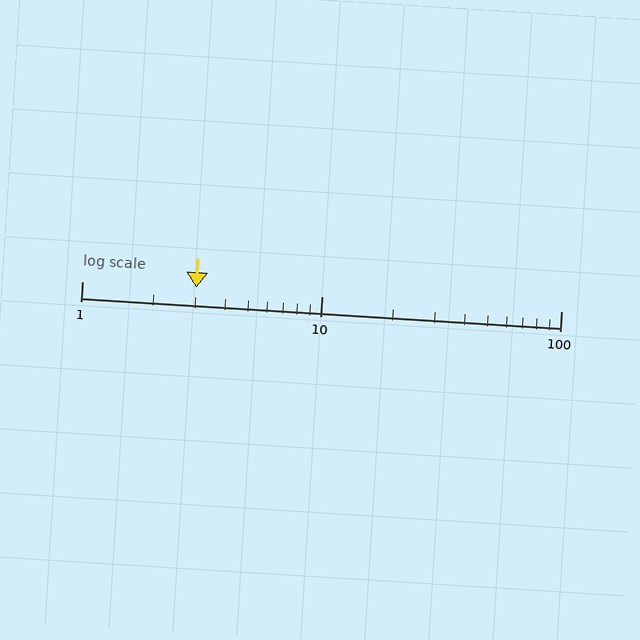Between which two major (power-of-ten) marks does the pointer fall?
The pointer is between 1 and 10.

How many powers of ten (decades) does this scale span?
The scale spans 2 decades, from 1 to 100.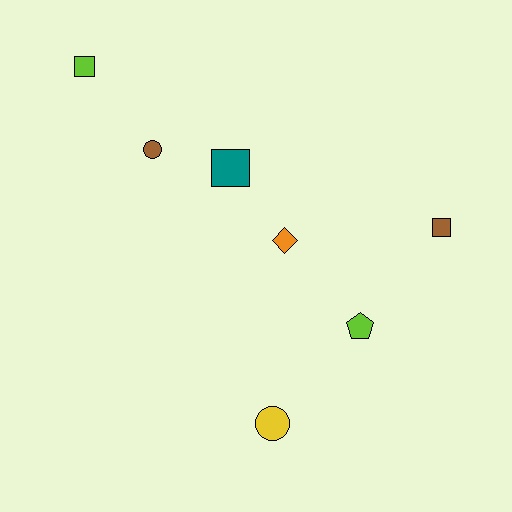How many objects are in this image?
There are 7 objects.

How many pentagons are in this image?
There is 1 pentagon.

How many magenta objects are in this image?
There are no magenta objects.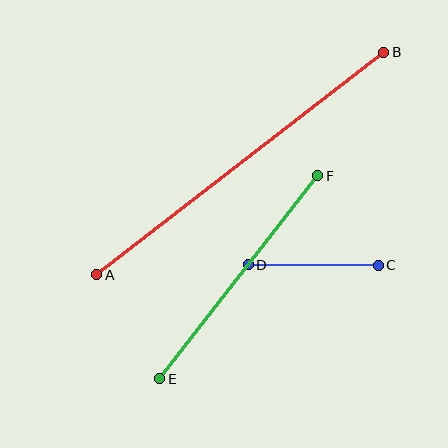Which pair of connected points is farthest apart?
Points A and B are farthest apart.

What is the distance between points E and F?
The distance is approximately 257 pixels.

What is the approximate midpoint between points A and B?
The midpoint is at approximately (240, 163) pixels.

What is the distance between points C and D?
The distance is approximately 130 pixels.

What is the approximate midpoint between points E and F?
The midpoint is at approximately (239, 277) pixels.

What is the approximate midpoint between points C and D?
The midpoint is at approximately (313, 265) pixels.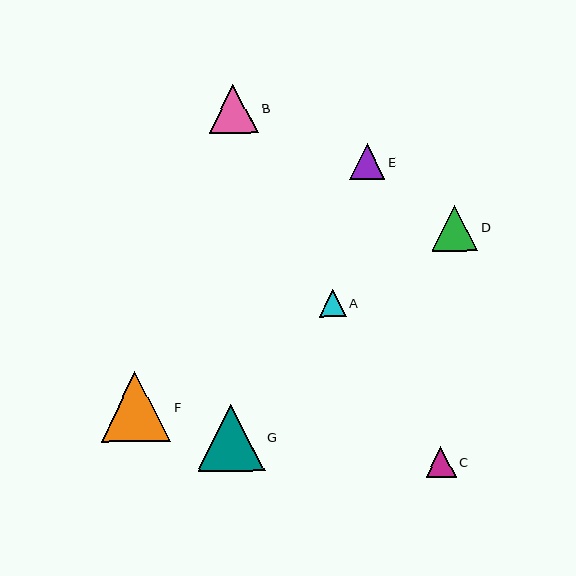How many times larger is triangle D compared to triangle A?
Triangle D is approximately 1.7 times the size of triangle A.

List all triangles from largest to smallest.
From largest to smallest: F, G, B, D, E, C, A.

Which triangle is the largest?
Triangle F is the largest with a size of approximately 69 pixels.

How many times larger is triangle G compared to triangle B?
Triangle G is approximately 1.3 times the size of triangle B.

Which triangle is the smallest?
Triangle A is the smallest with a size of approximately 27 pixels.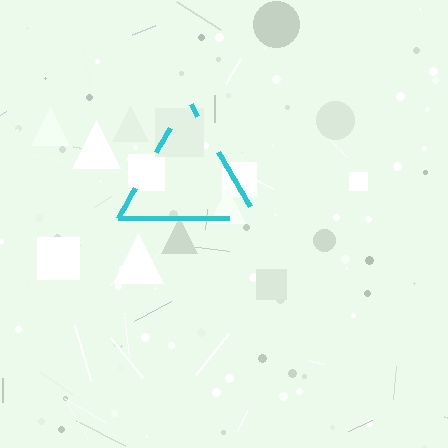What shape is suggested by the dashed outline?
The dashed outline suggests a triangle.